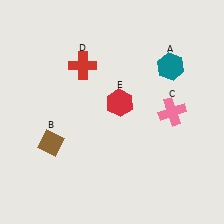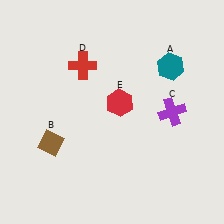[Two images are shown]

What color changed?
The cross (C) changed from pink in Image 1 to purple in Image 2.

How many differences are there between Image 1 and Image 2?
There is 1 difference between the two images.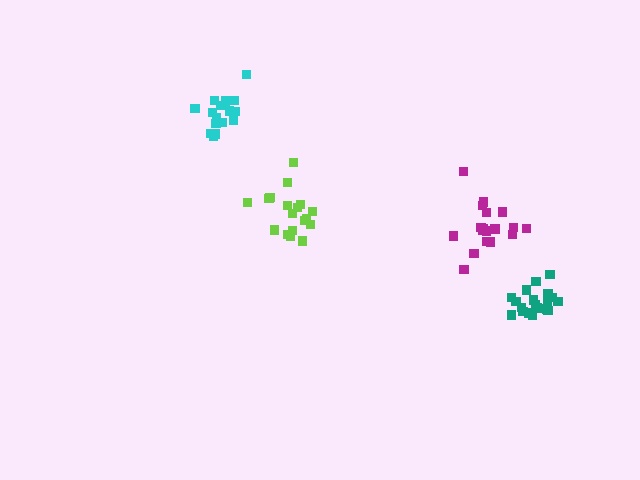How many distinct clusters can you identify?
There are 4 distinct clusters.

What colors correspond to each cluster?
The clusters are colored: magenta, teal, lime, cyan.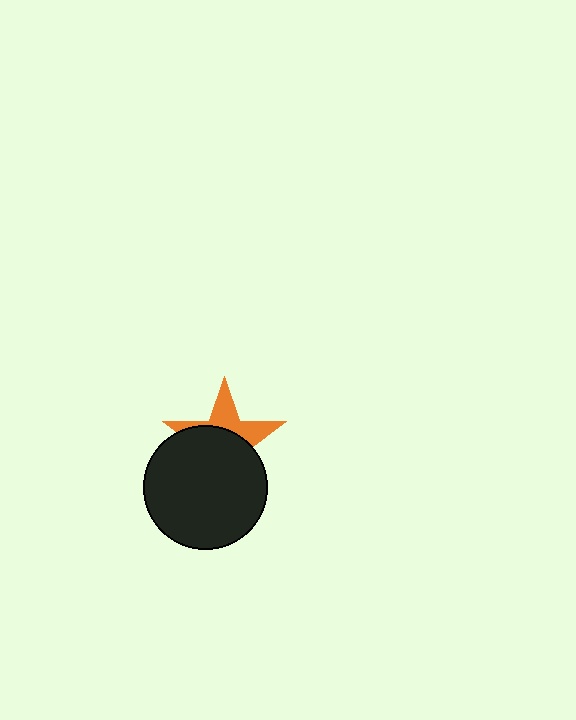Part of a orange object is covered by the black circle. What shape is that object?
It is a star.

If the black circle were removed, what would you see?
You would see the complete orange star.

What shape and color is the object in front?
The object in front is a black circle.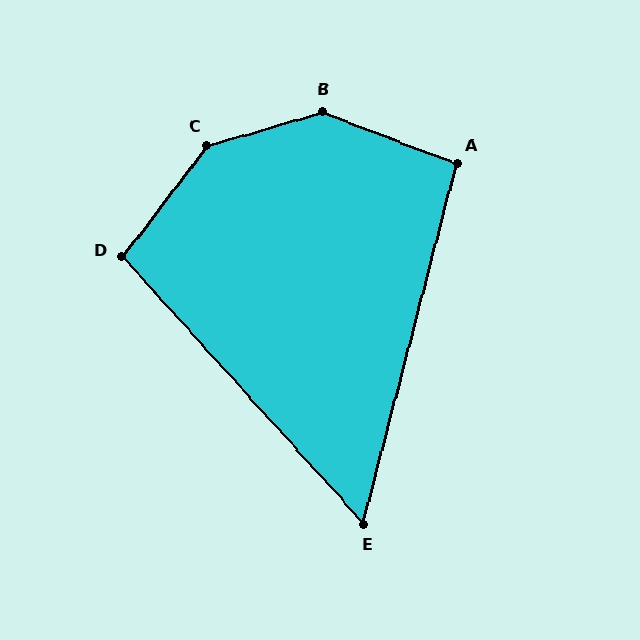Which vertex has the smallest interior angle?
E, at approximately 57 degrees.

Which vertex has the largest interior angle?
C, at approximately 143 degrees.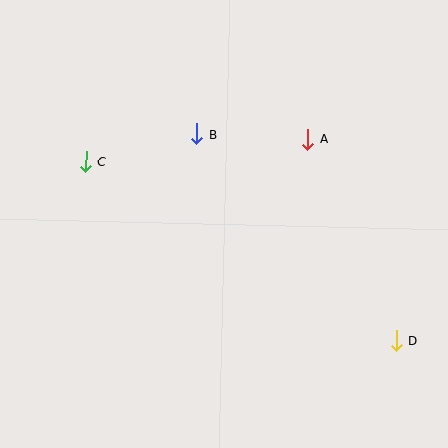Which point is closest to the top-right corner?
Point A is closest to the top-right corner.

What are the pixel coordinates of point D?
Point D is at (396, 340).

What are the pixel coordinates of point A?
Point A is at (308, 139).